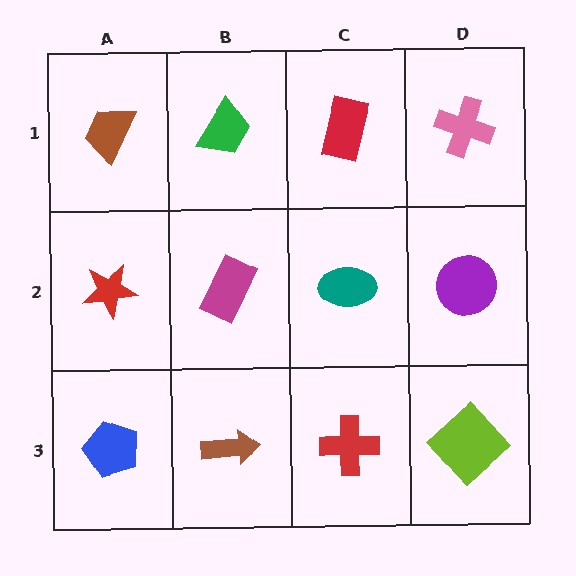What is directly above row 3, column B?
A magenta rectangle.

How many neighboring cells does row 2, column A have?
3.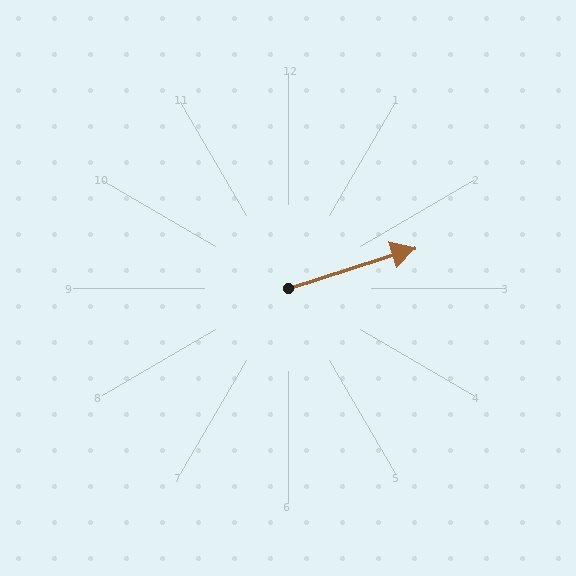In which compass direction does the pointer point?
East.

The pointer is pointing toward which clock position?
Roughly 2 o'clock.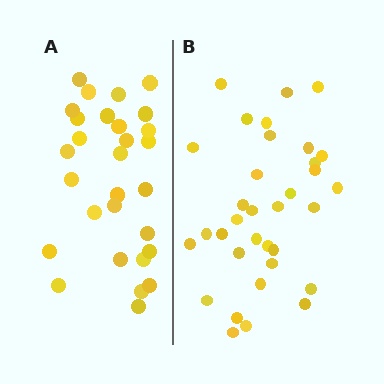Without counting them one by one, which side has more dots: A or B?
Region B (the right region) has more dots.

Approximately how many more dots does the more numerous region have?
Region B has about 5 more dots than region A.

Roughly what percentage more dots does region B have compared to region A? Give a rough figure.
About 15% more.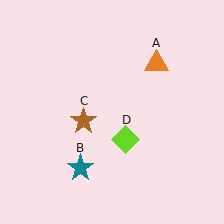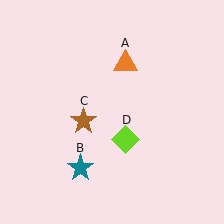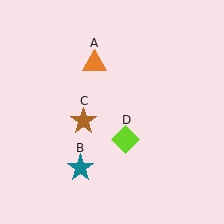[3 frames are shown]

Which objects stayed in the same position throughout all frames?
Teal star (object B) and brown star (object C) and lime diamond (object D) remained stationary.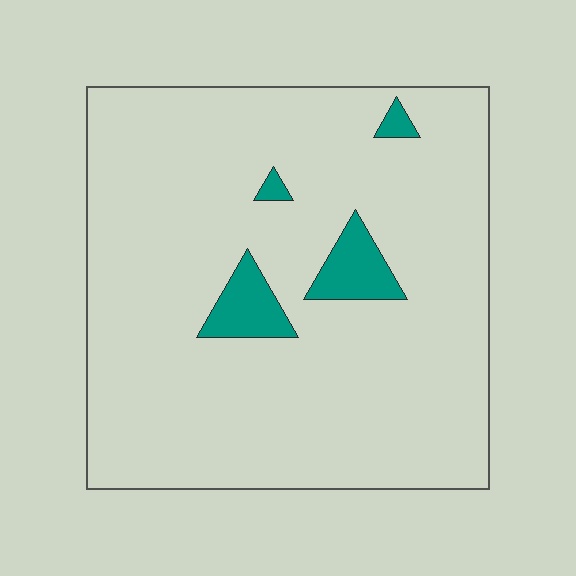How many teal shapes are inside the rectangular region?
4.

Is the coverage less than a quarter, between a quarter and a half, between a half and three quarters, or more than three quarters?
Less than a quarter.